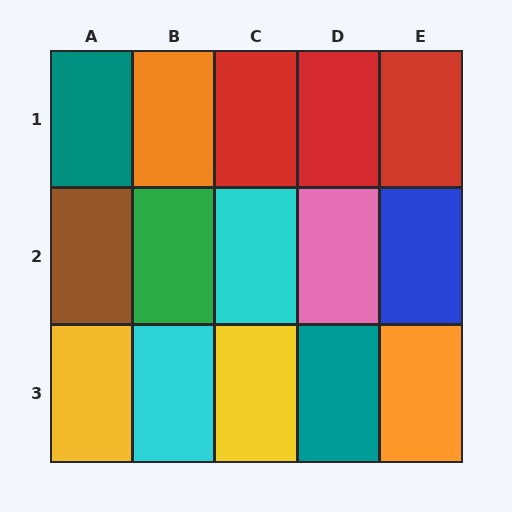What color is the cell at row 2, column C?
Cyan.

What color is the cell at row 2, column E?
Blue.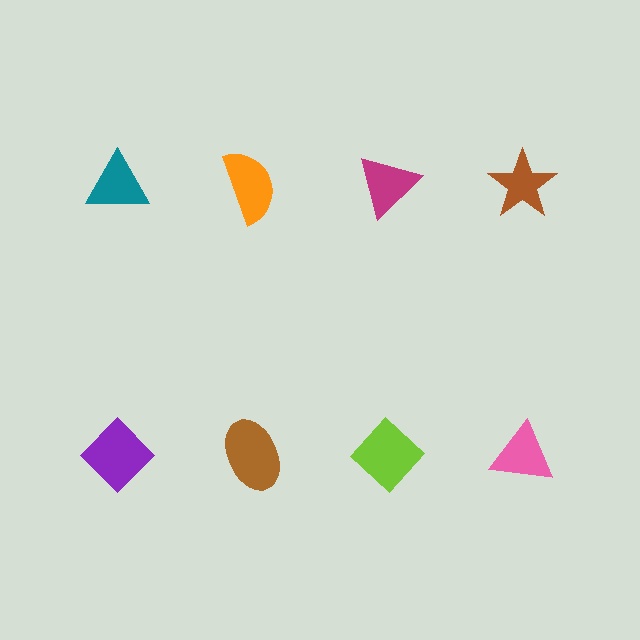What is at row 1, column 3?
A magenta triangle.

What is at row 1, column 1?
A teal triangle.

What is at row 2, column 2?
A brown ellipse.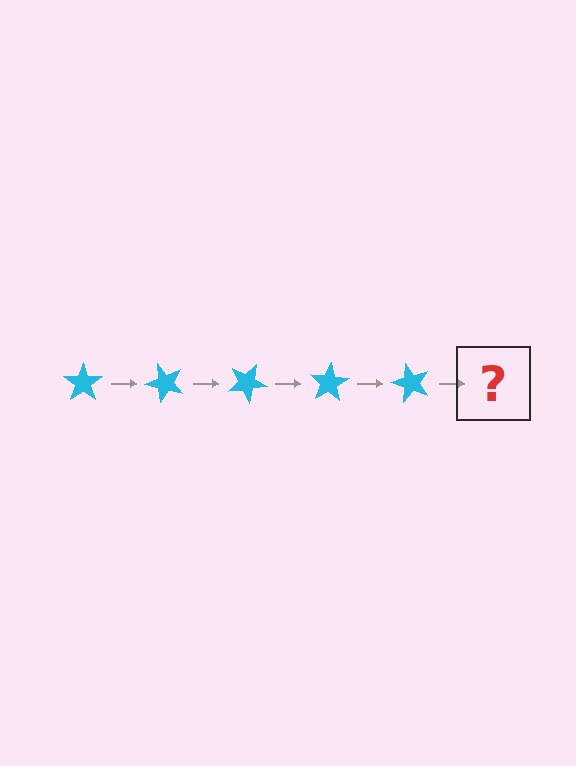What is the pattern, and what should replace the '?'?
The pattern is that the star rotates 50 degrees each step. The '?' should be a cyan star rotated 250 degrees.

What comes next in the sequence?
The next element should be a cyan star rotated 250 degrees.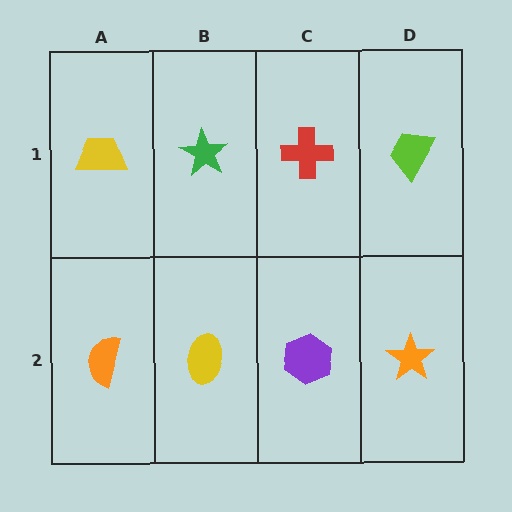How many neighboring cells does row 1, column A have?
2.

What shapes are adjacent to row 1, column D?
An orange star (row 2, column D), a red cross (row 1, column C).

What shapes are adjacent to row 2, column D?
A lime trapezoid (row 1, column D), a purple hexagon (row 2, column C).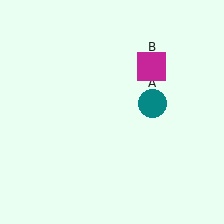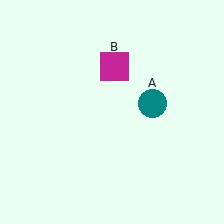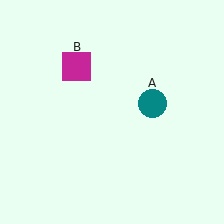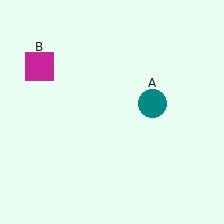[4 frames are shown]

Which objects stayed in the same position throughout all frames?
Teal circle (object A) remained stationary.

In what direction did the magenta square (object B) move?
The magenta square (object B) moved left.